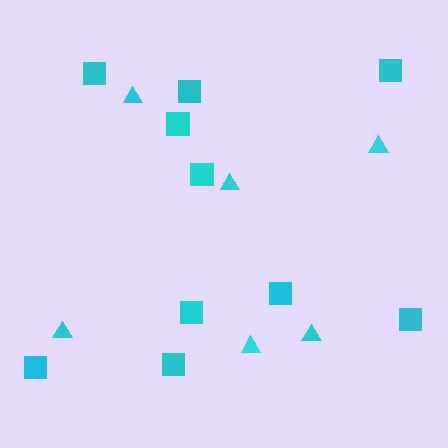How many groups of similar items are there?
There are 2 groups: one group of triangles (6) and one group of squares (10).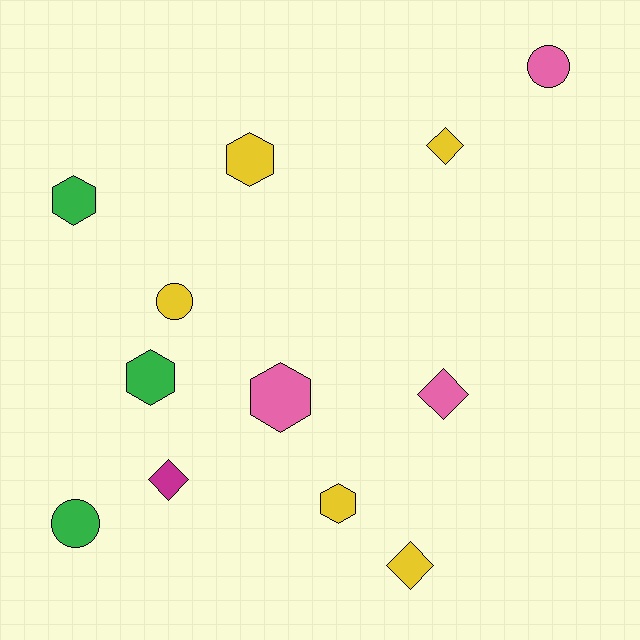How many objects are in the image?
There are 12 objects.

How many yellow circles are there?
There is 1 yellow circle.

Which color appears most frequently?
Yellow, with 5 objects.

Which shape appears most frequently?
Hexagon, with 5 objects.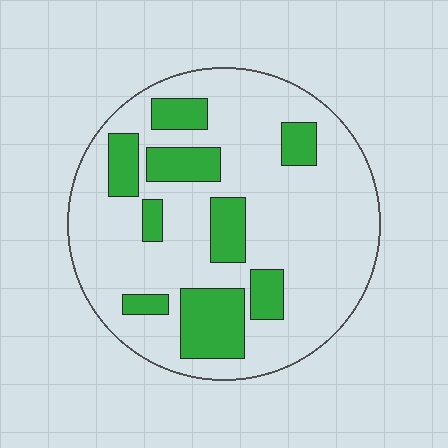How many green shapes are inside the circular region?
9.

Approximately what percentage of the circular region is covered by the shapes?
Approximately 25%.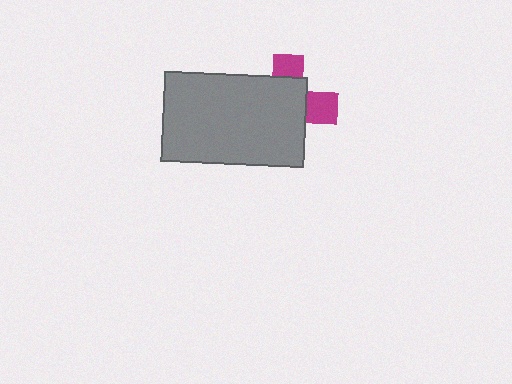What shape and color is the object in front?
The object in front is a gray rectangle.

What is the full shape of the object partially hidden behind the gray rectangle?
The partially hidden object is a magenta cross.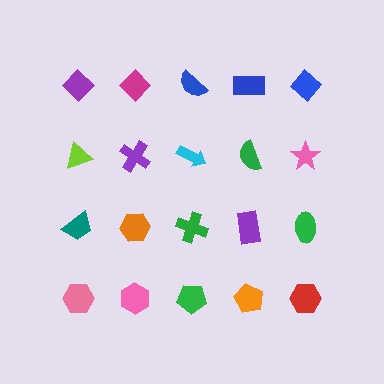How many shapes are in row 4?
5 shapes.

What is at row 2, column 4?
A green semicircle.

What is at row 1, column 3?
A blue semicircle.